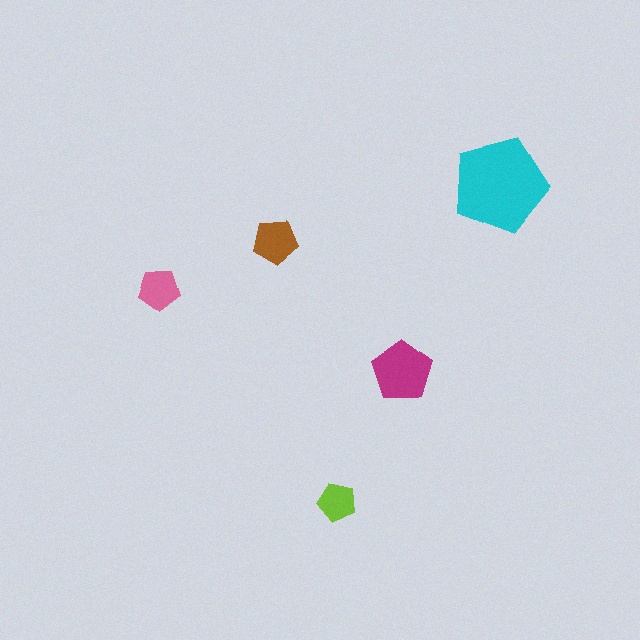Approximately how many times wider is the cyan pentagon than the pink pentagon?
About 2.5 times wider.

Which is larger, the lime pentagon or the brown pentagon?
The brown one.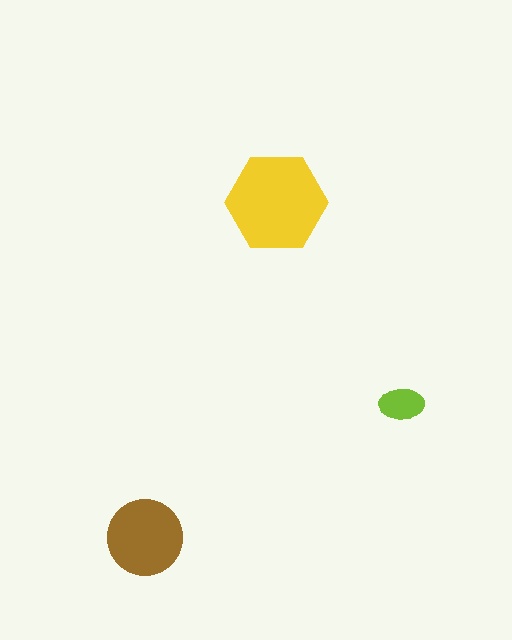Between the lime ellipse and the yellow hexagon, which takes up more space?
The yellow hexagon.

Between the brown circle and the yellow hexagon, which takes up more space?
The yellow hexagon.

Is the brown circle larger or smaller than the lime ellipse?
Larger.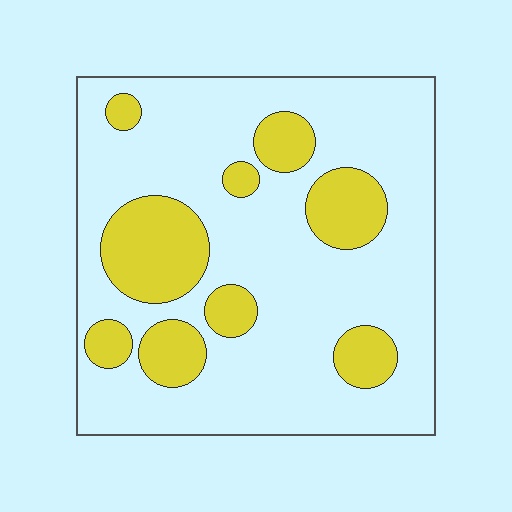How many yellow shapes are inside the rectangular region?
9.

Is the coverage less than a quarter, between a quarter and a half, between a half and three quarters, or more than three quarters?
Less than a quarter.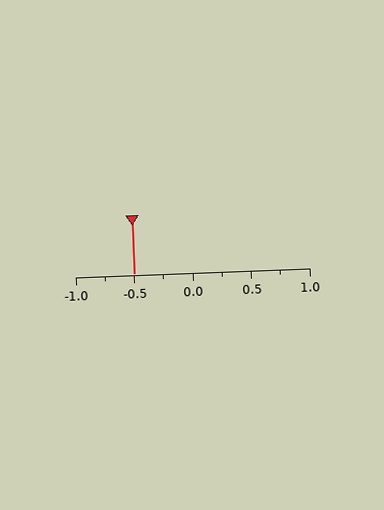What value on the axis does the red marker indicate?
The marker indicates approximately -0.5.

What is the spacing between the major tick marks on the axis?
The major ticks are spaced 0.5 apart.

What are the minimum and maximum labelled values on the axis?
The axis runs from -1.0 to 1.0.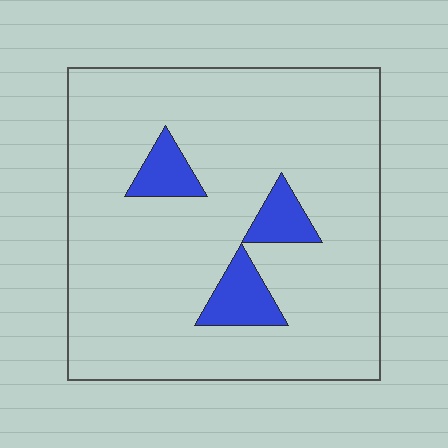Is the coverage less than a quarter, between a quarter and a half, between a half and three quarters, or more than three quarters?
Less than a quarter.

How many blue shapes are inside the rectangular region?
3.